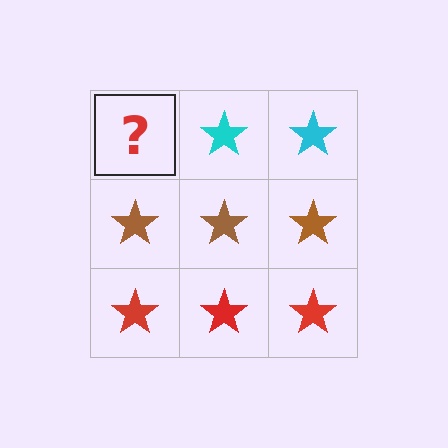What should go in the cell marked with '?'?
The missing cell should contain a cyan star.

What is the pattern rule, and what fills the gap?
The rule is that each row has a consistent color. The gap should be filled with a cyan star.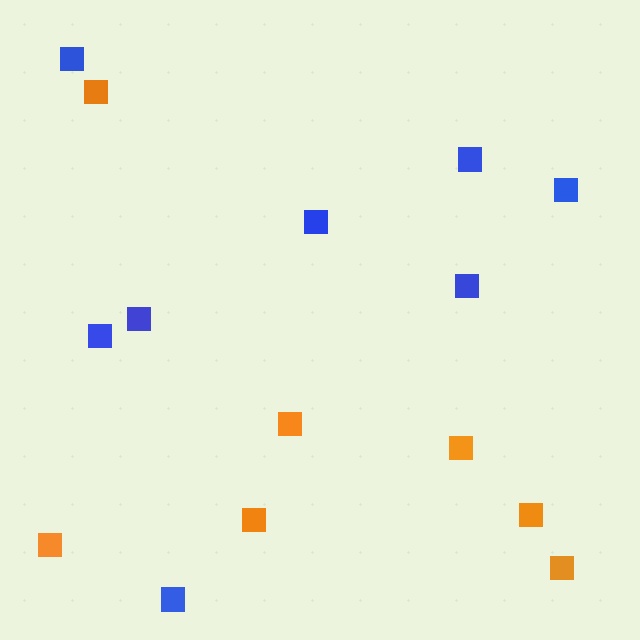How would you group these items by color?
There are 2 groups: one group of blue squares (8) and one group of orange squares (7).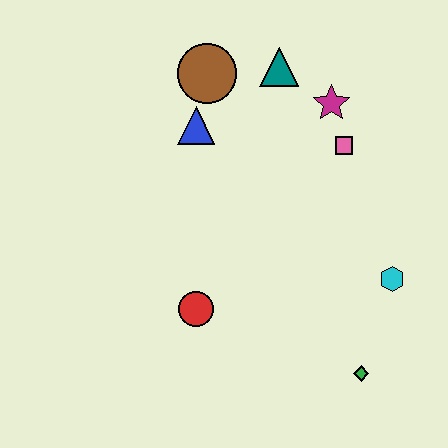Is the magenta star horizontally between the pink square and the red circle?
Yes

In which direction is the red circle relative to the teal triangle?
The red circle is below the teal triangle.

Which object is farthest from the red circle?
The teal triangle is farthest from the red circle.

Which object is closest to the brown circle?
The blue triangle is closest to the brown circle.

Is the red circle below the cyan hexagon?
Yes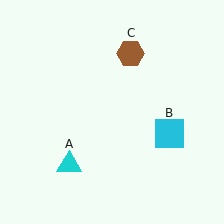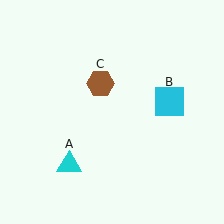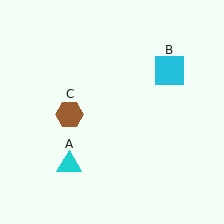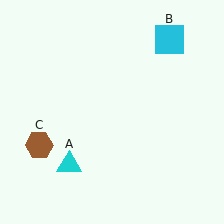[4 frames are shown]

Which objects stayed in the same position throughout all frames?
Cyan triangle (object A) remained stationary.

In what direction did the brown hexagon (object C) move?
The brown hexagon (object C) moved down and to the left.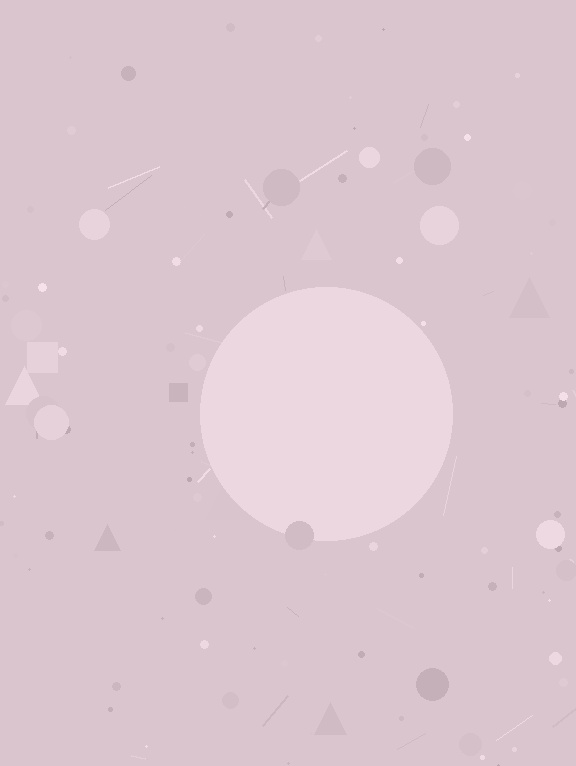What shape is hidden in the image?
A circle is hidden in the image.